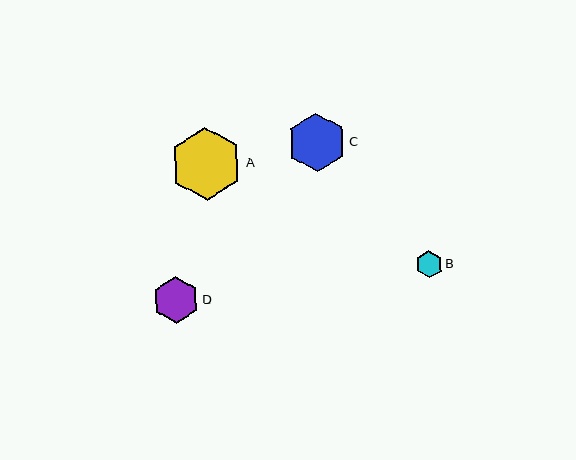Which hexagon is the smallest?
Hexagon B is the smallest with a size of approximately 27 pixels.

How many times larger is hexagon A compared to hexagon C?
Hexagon A is approximately 1.2 times the size of hexagon C.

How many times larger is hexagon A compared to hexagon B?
Hexagon A is approximately 2.7 times the size of hexagon B.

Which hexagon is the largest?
Hexagon A is the largest with a size of approximately 73 pixels.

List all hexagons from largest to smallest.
From largest to smallest: A, C, D, B.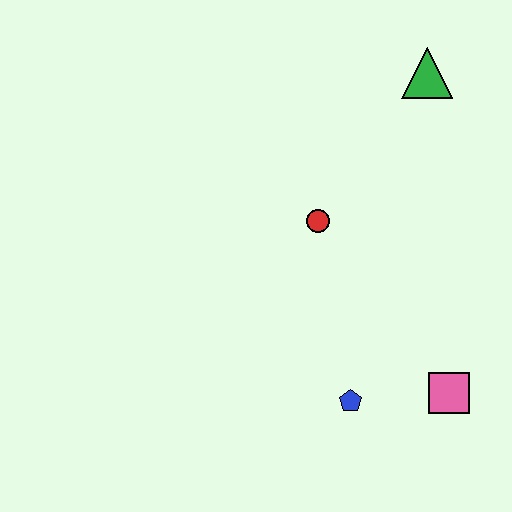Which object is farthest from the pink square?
The green triangle is farthest from the pink square.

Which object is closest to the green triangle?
The red circle is closest to the green triangle.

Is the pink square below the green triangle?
Yes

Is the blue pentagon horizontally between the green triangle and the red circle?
Yes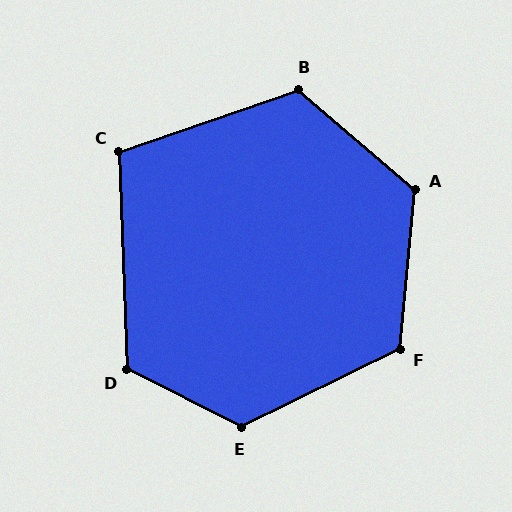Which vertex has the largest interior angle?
E, at approximately 127 degrees.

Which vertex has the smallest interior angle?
C, at approximately 107 degrees.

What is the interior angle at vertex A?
Approximately 126 degrees (obtuse).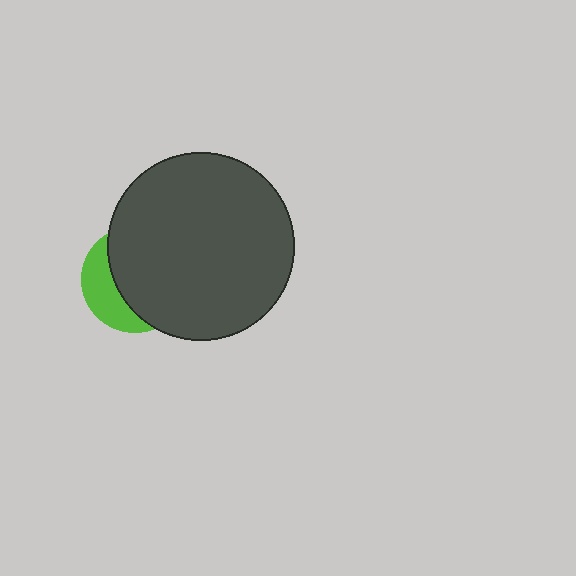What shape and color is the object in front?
The object in front is a dark gray circle.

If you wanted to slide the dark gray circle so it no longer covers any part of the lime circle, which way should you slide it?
Slide it right — that is the most direct way to separate the two shapes.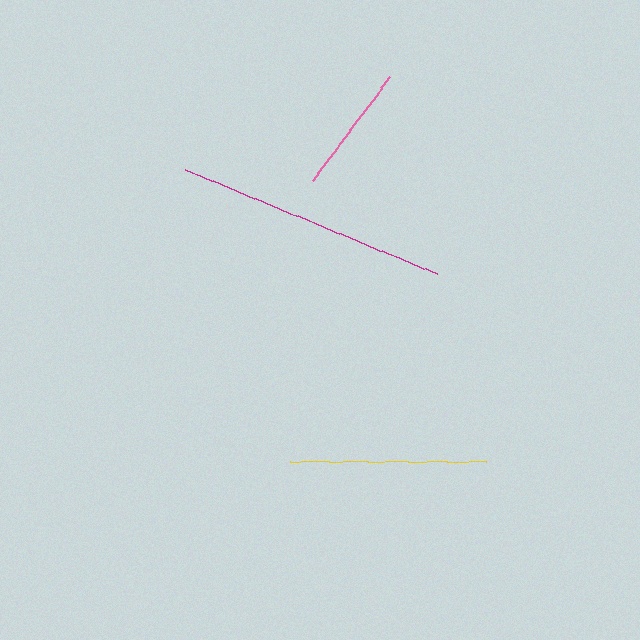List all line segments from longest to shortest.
From longest to shortest: magenta, yellow, pink.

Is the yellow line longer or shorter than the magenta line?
The magenta line is longer than the yellow line.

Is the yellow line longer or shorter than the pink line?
The yellow line is longer than the pink line.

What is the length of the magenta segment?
The magenta segment is approximately 272 pixels long.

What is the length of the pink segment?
The pink segment is approximately 130 pixels long.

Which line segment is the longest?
The magenta line is the longest at approximately 272 pixels.